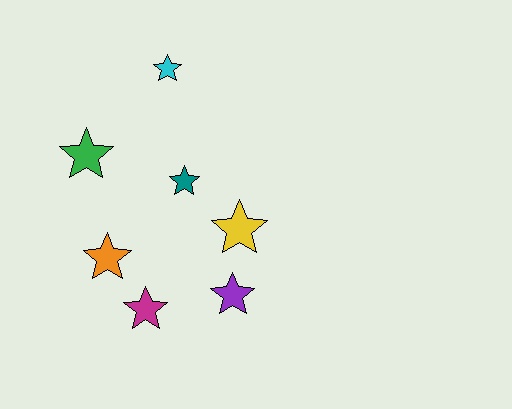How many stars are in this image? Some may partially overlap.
There are 7 stars.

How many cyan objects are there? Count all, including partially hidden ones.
There is 1 cyan object.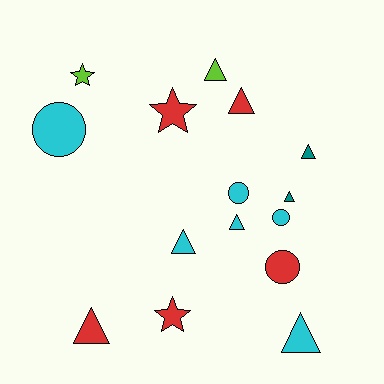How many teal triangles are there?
There are 2 teal triangles.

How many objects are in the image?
There are 15 objects.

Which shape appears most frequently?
Triangle, with 8 objects.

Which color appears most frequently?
Cyan, with 6 objects.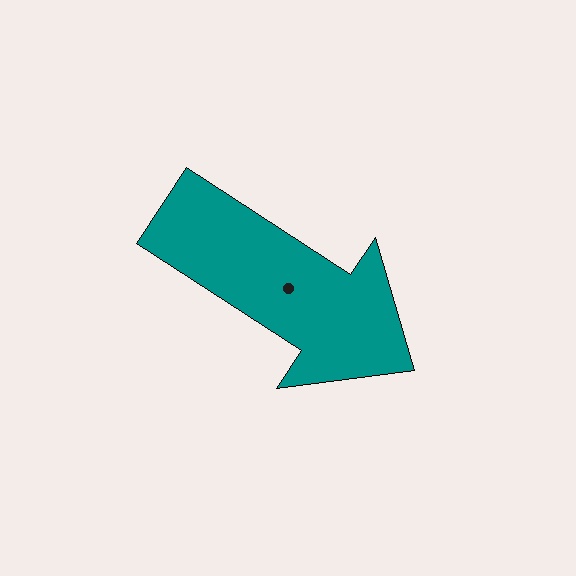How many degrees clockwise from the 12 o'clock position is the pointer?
Approximately 123 degrees.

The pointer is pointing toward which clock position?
Roughly 4 o'clock.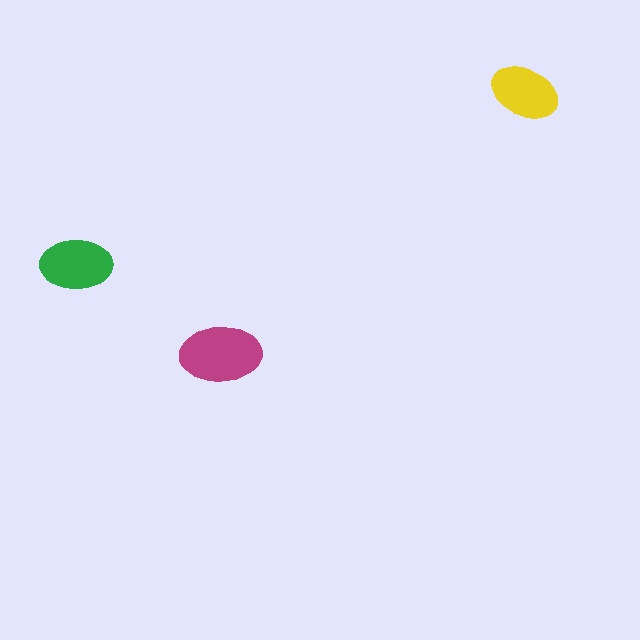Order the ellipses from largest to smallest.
the magenta one, the green one, the yellow one.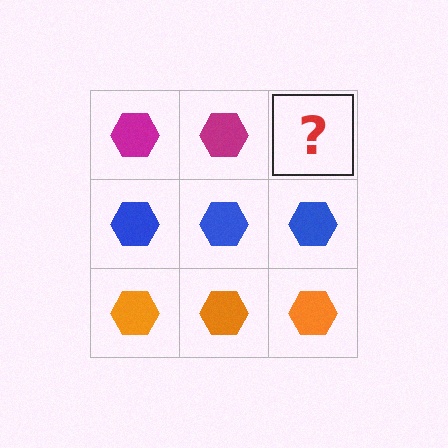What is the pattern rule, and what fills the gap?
The rule is that each row has a consistent color. The gap should be filled with a magenta hexagon.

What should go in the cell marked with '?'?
The missing cell should contain a magenta hexagon.